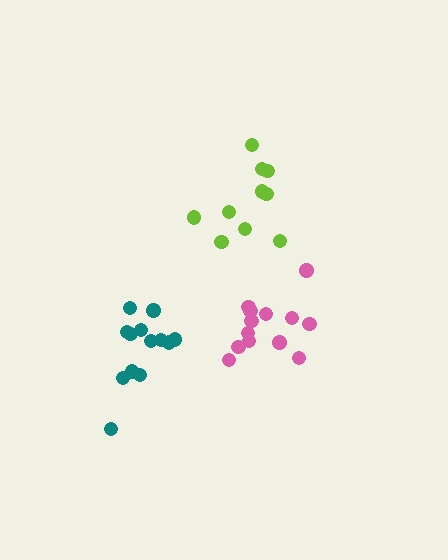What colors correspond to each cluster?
The clusters are colored: pink, lime, teal.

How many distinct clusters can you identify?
There are 3 distinct clusters.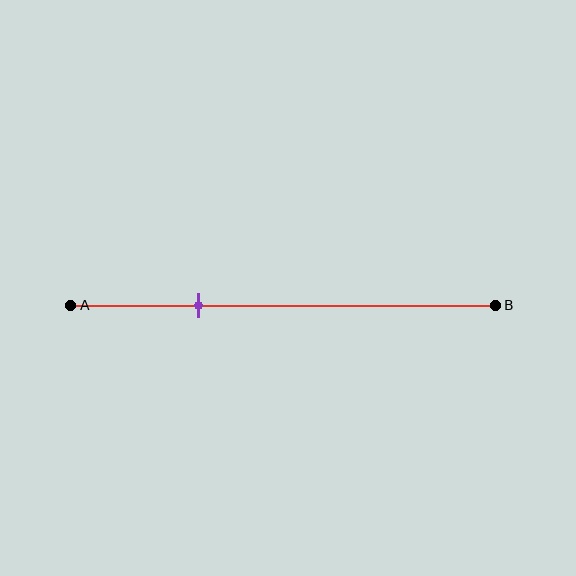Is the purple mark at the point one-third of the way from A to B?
No, the mark is at about 30% from A, not at the 33% one-third point.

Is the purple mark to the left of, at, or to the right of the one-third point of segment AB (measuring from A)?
The purple mark is to the left of the one-third point of segment AB.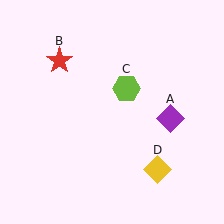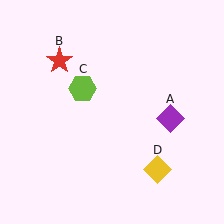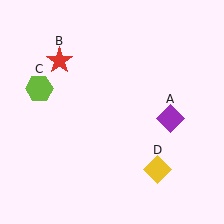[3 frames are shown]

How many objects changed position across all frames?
1 object changed position: lime hexagon (object C).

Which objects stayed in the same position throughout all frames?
Purple diamond (object A) and red star (object B) and yellow diamond (object D) remained stationary.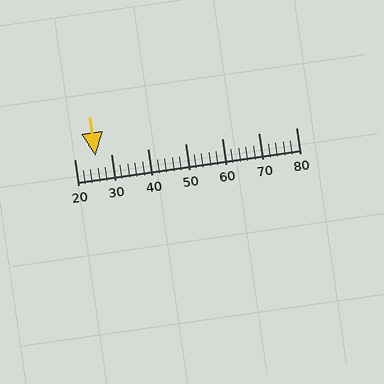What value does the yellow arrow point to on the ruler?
The yellow arrow points to approximately 26.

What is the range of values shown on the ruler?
The ruler shows values from 20 to 80.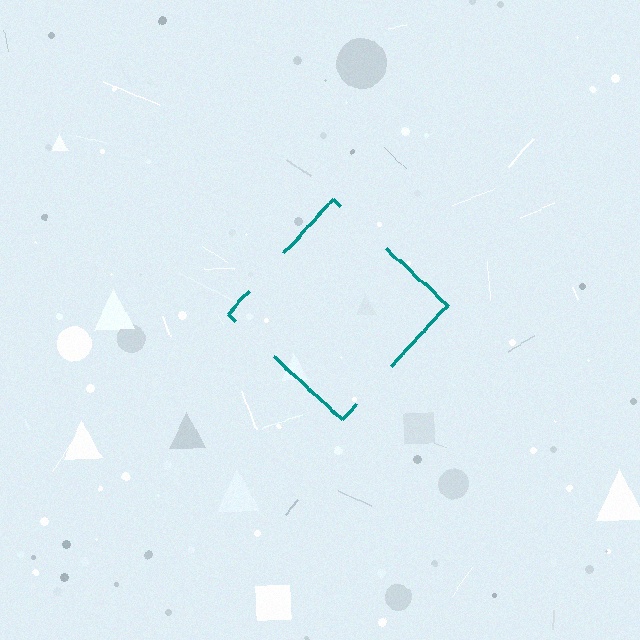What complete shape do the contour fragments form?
The contour fragments form a diamond.